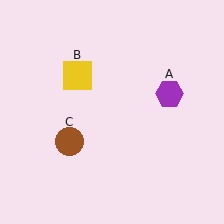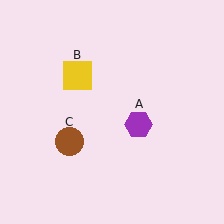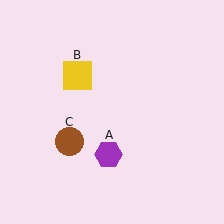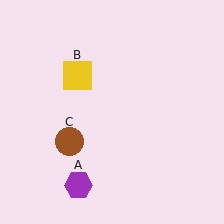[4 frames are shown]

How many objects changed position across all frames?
1 object changed position: purple hexagon (object A).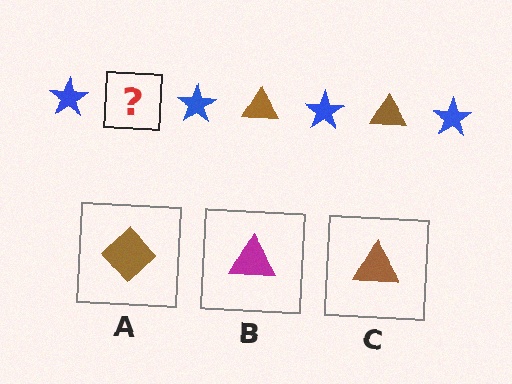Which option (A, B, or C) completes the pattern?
C.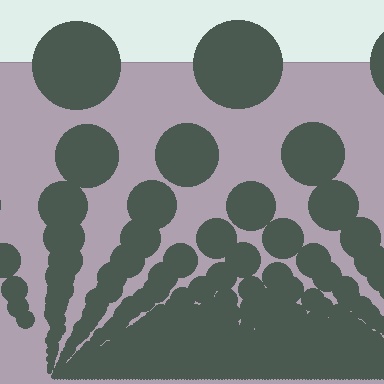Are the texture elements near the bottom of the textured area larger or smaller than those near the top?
Smaller. The gradient is inverted — elements near the bottom are smaller and denser.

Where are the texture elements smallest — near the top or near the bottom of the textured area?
Near the bottom.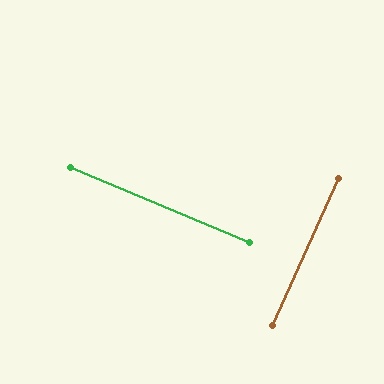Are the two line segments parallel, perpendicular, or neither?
Perpendicular — they meet at approximately 89°.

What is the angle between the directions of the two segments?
Approximately 89 degrees.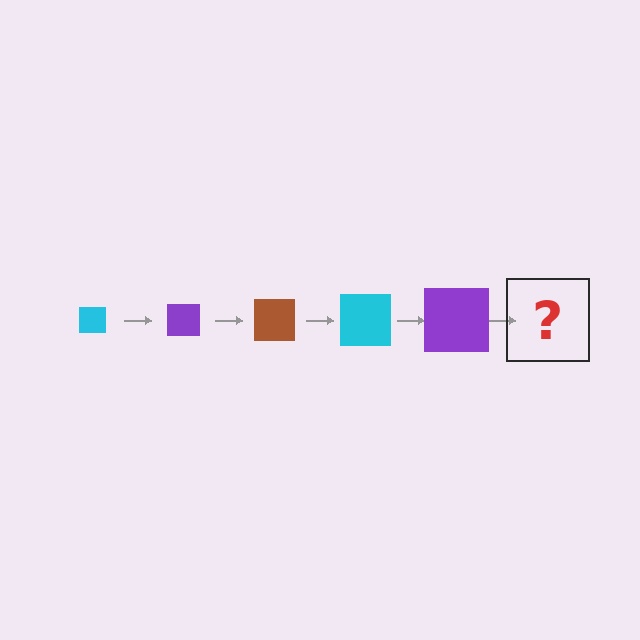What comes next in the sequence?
The next element should be a brown square, larger than the previous one.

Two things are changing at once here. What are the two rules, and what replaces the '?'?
The two rules are that the square grows larger each step and the color cycles through cyan, purple, and brown. The '?' should be a brown square, larger than the previous one.